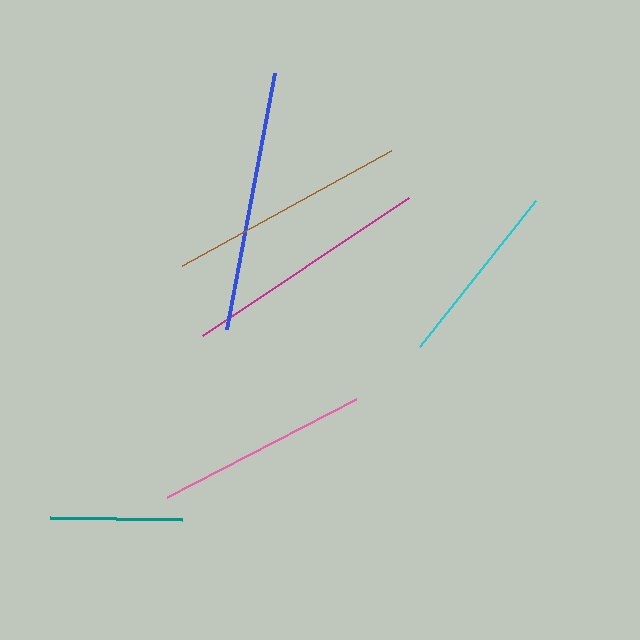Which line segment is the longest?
The blue line is the longest at approximately 261 pixels.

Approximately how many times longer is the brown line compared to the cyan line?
The brown line is approximately 1.3 times the length of the cyan line.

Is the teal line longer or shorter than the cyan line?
The cyan line is longer than the teal line.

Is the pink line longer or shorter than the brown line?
The brown line is longer than the pink line.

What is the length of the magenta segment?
The magenta segment is approximately 248 pixels long.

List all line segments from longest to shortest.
From longest to shortest: blue, magenta, brown, pink, cyan, teal.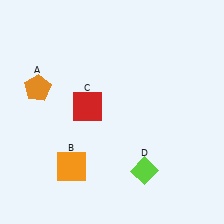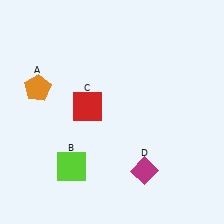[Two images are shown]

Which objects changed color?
B changed from orange to lime. D changed from lime to magenta.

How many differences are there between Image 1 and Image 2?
There are 2 differences between the two images.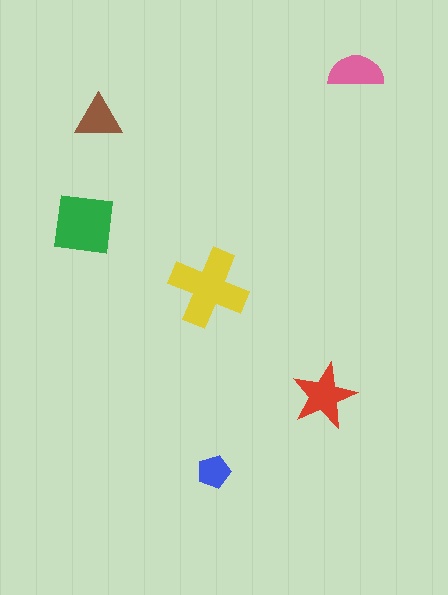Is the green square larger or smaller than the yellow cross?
Smaller.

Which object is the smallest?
The blue pentagon.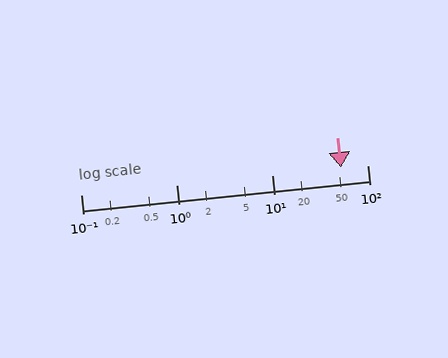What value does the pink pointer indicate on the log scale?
The pointer indicates approximately 53.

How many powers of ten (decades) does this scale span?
The scale spans 3 decades, from 0.1 to 100.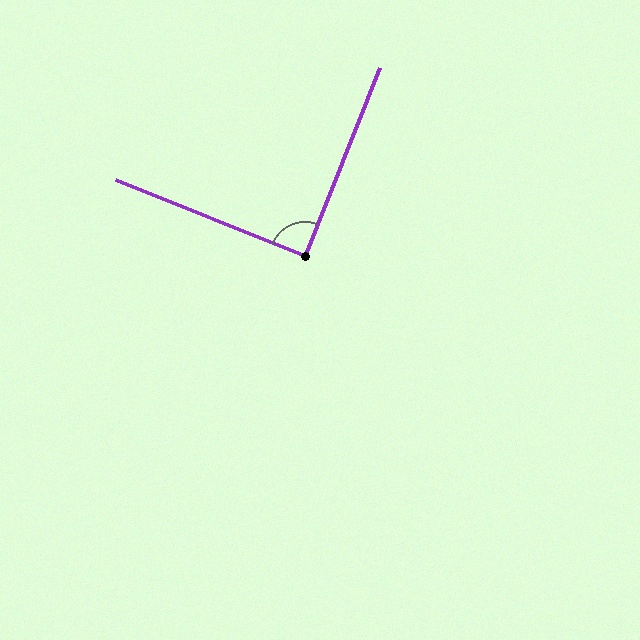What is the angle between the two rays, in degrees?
Approximately 90 degrees.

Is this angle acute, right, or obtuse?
It is approximately a right angle.